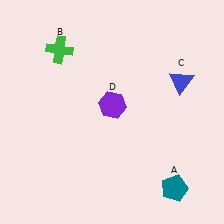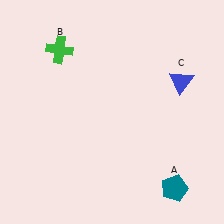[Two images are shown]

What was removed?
The purple hexagon (D) was removed in Image 2.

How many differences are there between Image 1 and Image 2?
There is 1 difference between the two images.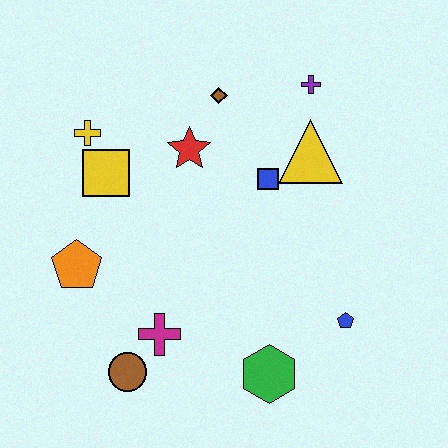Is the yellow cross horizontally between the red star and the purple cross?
No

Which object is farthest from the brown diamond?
The brown circle is farthest from the brown diamond.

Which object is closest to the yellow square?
The yellow cross is closest to the yellow square.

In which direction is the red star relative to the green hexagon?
The red star is above the green hexagon.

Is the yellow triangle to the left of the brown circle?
No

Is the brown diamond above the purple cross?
No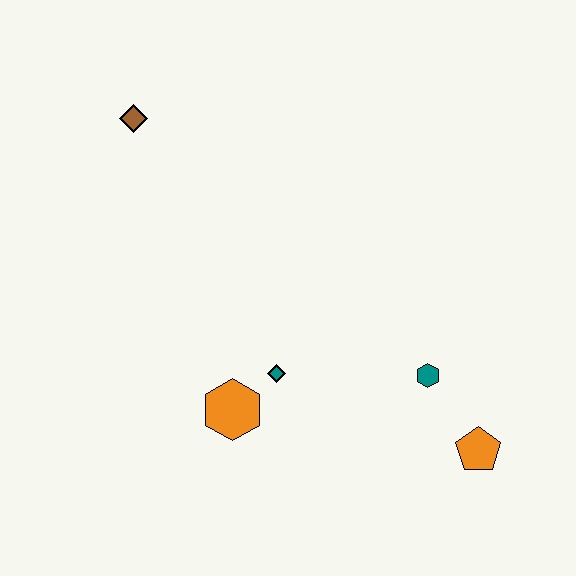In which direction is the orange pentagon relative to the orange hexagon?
The orange pentagon is to the right of the orange hexagon.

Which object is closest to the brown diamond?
The teal diamond is closest to the brown diamond.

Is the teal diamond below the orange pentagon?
No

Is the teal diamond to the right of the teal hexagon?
No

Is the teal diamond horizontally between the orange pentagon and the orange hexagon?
Yes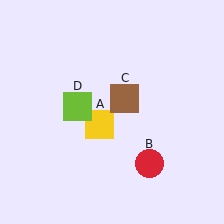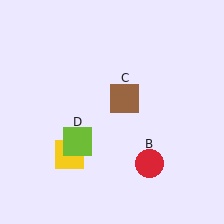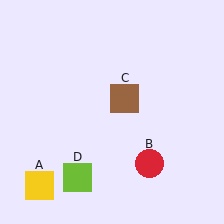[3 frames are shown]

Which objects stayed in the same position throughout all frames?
Red circle (object B) and brown square (object C) remained stationary.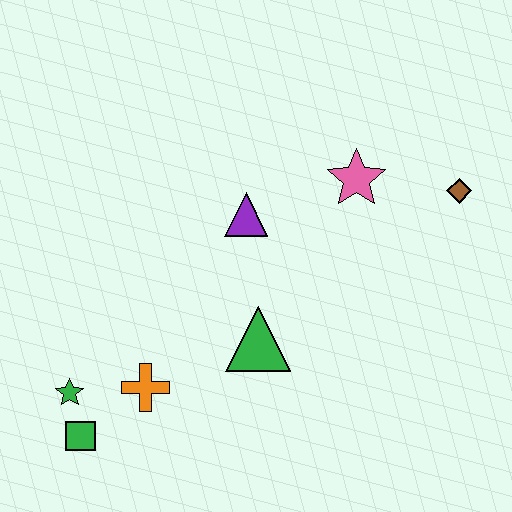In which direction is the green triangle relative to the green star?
The green triangle is to the right of the green star.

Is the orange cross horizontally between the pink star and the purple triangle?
No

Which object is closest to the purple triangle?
The pink star is closest to the purple triangle.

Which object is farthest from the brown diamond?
The green square is farthest from the brown diamond.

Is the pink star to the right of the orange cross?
Yes